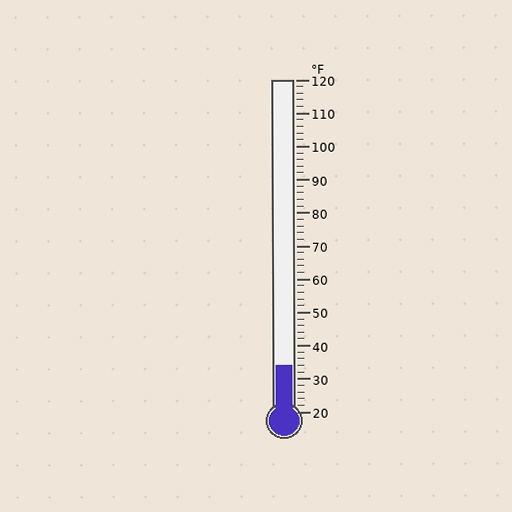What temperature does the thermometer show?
The thermometer shows approximately 34°F.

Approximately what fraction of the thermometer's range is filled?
The thermometer is filled to approximately 15% of its range.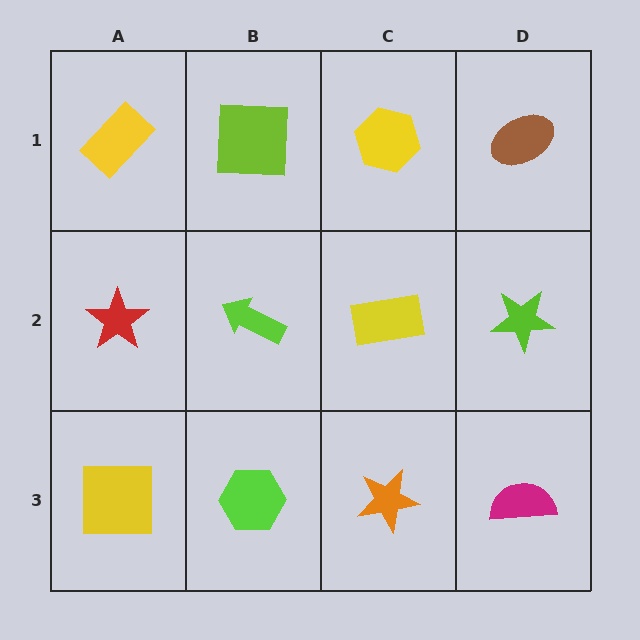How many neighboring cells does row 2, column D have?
3.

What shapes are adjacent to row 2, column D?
A brown ellipse (row 1, column D), a magenta semicircle (row 3, column D), a yellow rectangle (row 2, column C).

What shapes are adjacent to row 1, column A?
A red star (row 2, column A), a lime square (row 1, column B).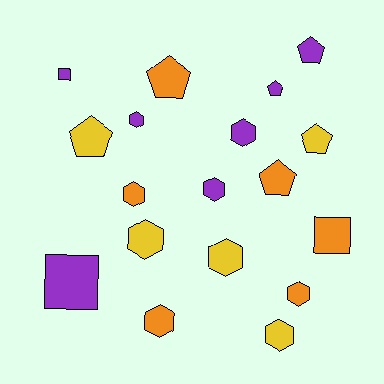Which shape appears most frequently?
Hexagon, with 9 objects.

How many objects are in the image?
There are 18 objects.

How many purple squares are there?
There are 2 purple squares.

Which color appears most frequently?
Purple, with 7 objects.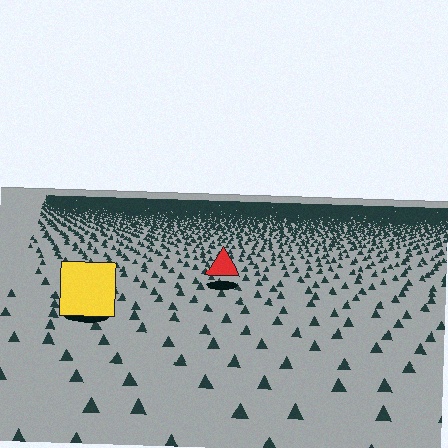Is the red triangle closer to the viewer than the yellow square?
No. The yellow square is closer — you can tell from the texture gradient: the ground texture is coarser near it.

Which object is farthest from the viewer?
The red triangle is farthest from the viewer. It appears smaller and the ground texture around it is denser.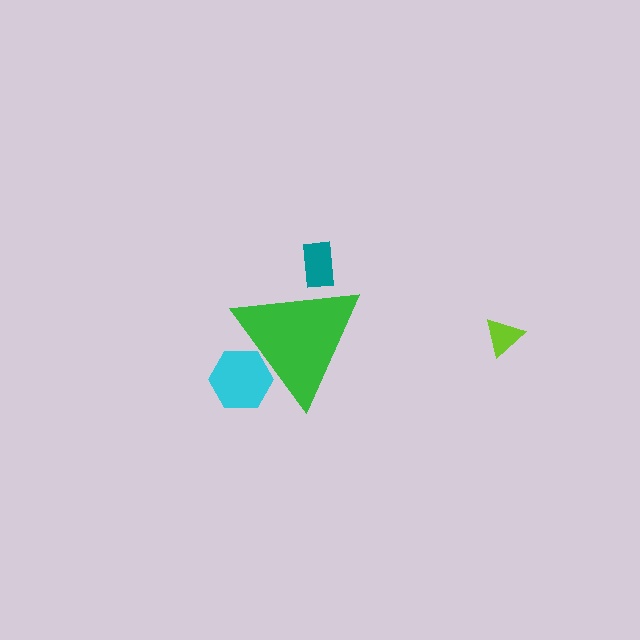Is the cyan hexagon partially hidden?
Yes, the cyan hexagon is partially hidden behind the green triangle.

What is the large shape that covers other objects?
A green triangle.